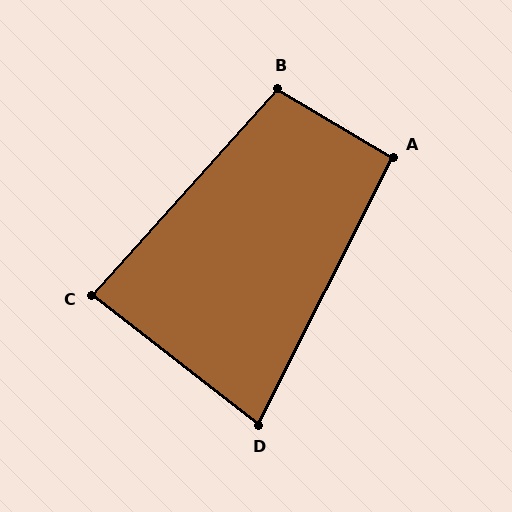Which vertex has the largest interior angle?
B, at approximately 101 degrees.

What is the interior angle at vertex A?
Approximately 94 degrees (approximately right).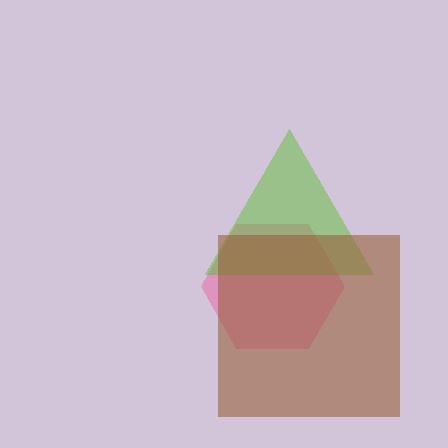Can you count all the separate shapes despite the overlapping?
Yes, there are 3 separate shapes.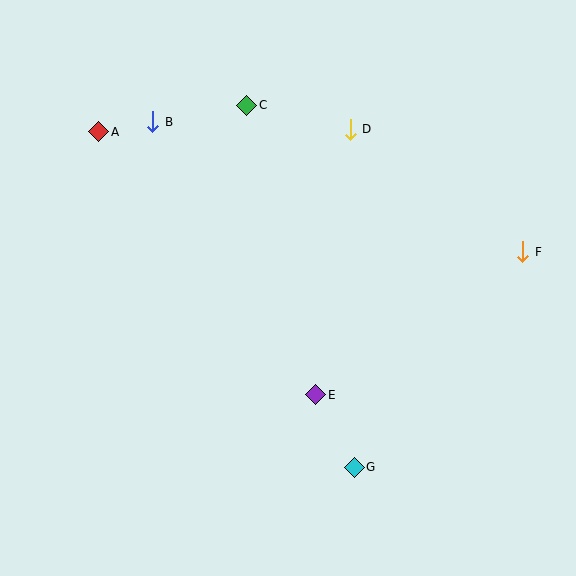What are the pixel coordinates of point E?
Point E is at (316, 395).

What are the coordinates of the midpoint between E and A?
The midpoint between E and A is at (207, 263).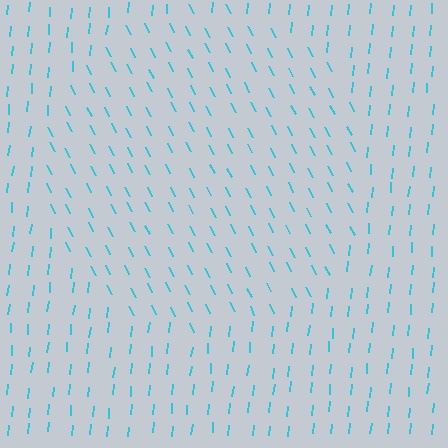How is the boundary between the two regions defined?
The boundary is defined purely by a change in line orientation (approximately 32 degrees difference). All lines are the same color and thickness.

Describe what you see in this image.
The image is filled with small cyan line segments. A circle region in the image has lines oriented differently from the surrounding lines, creating a visible texture boundary.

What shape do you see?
I see a circle.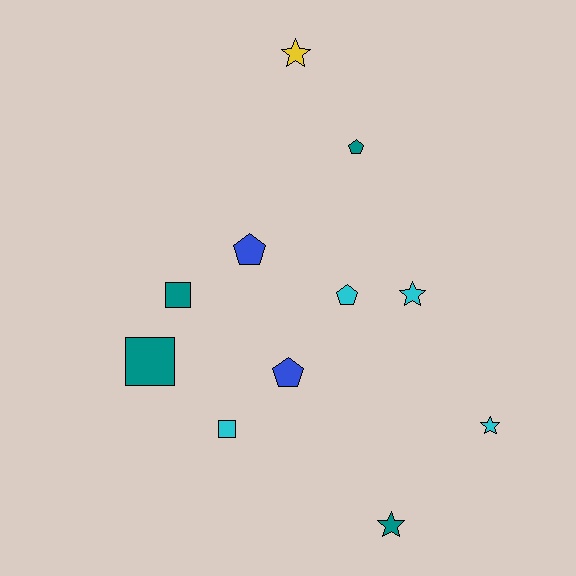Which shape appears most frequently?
Star, with 4 objects.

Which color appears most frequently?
Teal, with 4 objects.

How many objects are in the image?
There are 11 objects.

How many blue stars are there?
There are no blue stars.